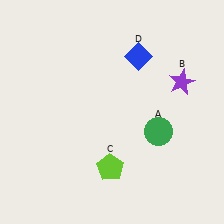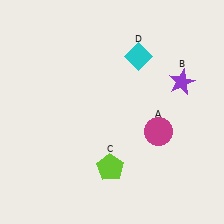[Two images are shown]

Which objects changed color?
A changed from green to magenta. D changed from blue to cyan.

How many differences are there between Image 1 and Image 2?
There are 2 differences between the two images.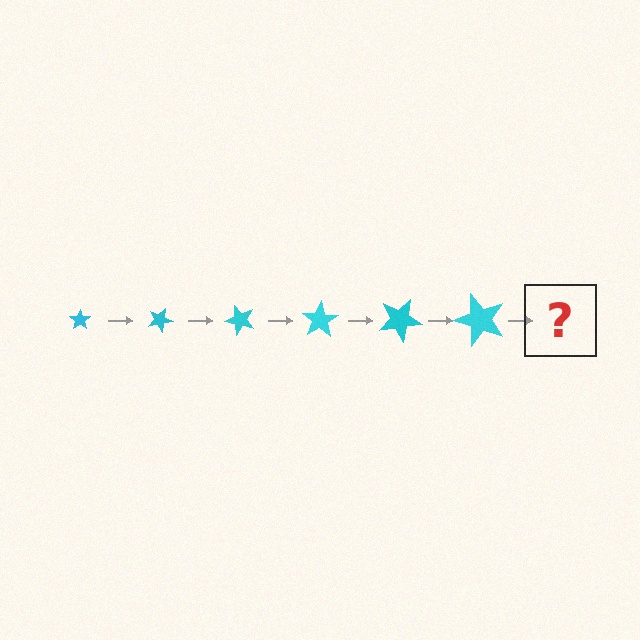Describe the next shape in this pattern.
It should be a star, larger than the previous one and rotated 150 degrees from the start.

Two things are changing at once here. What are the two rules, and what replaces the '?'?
The two rules are that the star grows larger each step and it rotates 25 degrees each step. The '?' should be a star, larger than the previous one and rotated 150 degrees from the start.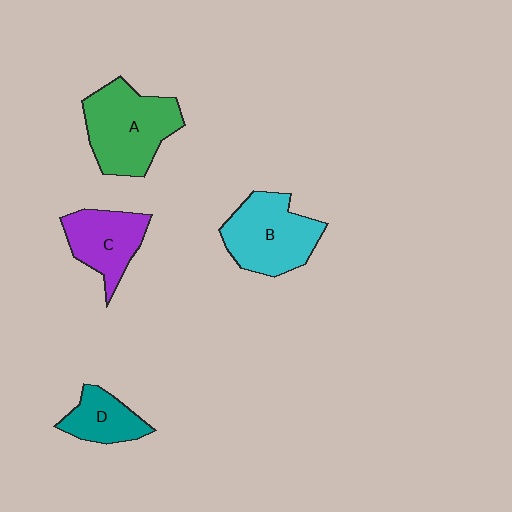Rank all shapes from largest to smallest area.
From largest to smallest: A (green), B (cyan), C (purple), D (teal).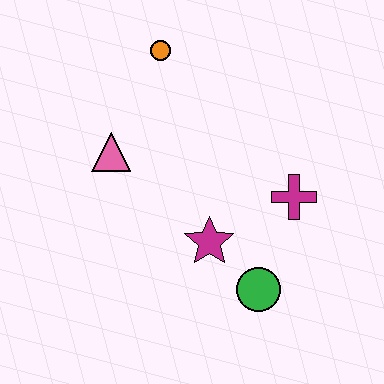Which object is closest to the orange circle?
The pink triangle is closest to the orange circle.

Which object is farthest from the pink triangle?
The green circle is farthest from the pink triangle.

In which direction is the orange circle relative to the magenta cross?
The orange circle is above the magenta cross.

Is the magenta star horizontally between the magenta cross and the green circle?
No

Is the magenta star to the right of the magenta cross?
No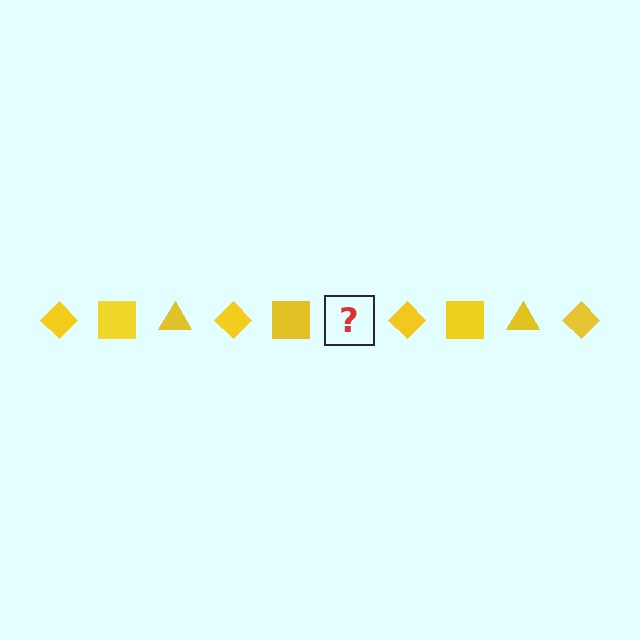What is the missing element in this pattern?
The missing element is a yellow triangle.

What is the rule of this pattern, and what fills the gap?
The rule is that the pattern cycles through diamond, square, triangle shapes in yellow. The gap should be filled with a yellow triangle.